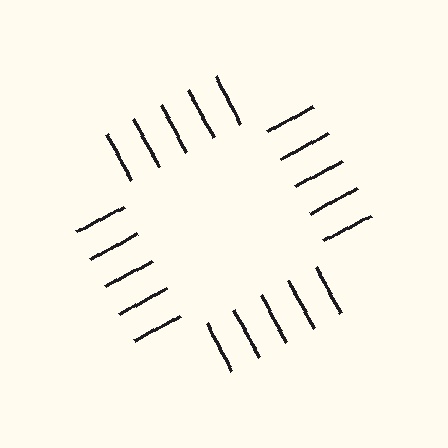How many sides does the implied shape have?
4 sides — the line-ends trace a square.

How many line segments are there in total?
20 — 5 along each of the 4 edges.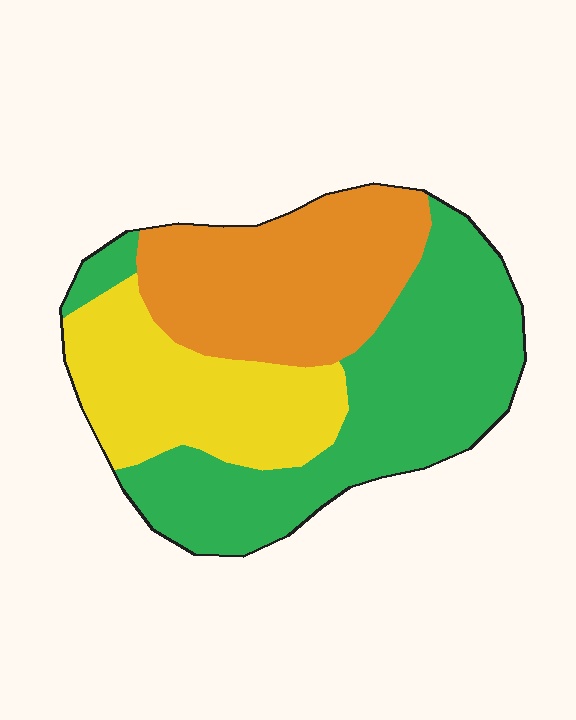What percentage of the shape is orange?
Orange covers roughly 30% of the shape.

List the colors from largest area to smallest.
From largest to smallest: green, orange, yellow.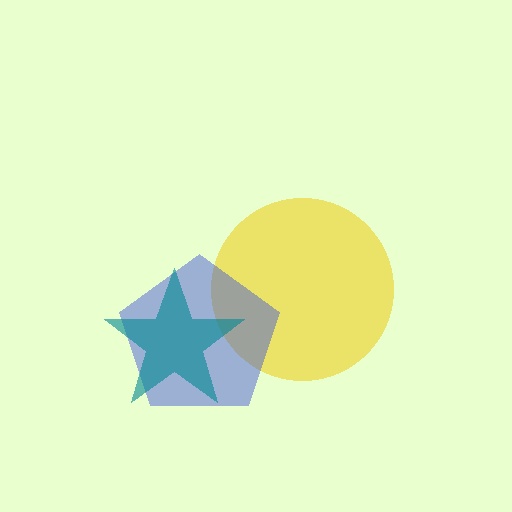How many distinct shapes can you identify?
There are 3 distinct shapes: a yellow circle, a blue pentagon, a teal star.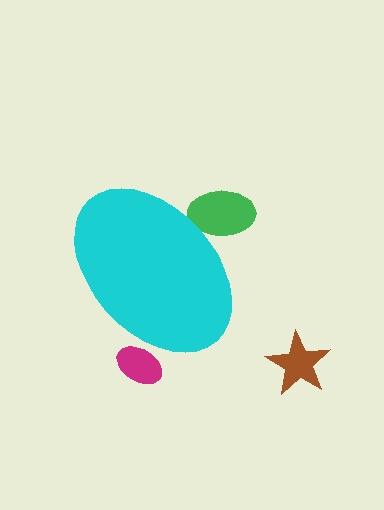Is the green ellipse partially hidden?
Yes, the green ellipse is partially hidden behind the cyan ellipse.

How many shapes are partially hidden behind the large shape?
2 shapes are partially hidden.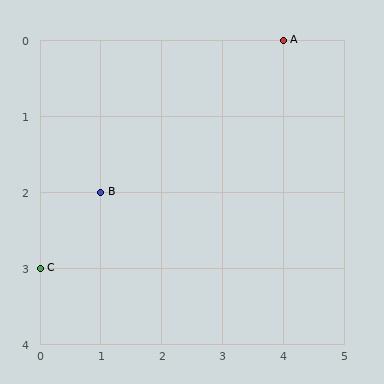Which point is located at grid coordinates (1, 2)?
Point B is at (1, 2).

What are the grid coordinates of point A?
Point A is at grid coordinates (4, 0).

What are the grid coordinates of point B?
Point B is at grid coordinates (1, 2).